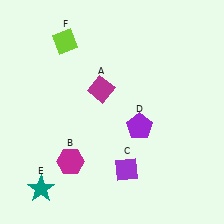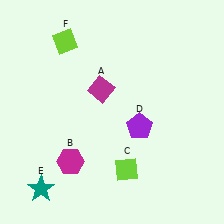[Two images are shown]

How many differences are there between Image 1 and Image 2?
There is 1 difference between the two images.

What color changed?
The diamond (C) changed from purple in Image 1 to lime in Image 2.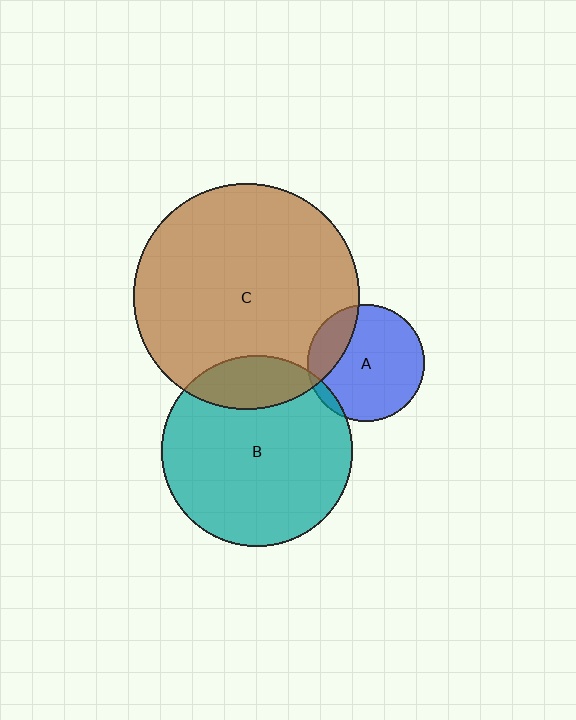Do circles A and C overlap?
Yes.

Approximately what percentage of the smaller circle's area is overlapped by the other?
Approximately 20%.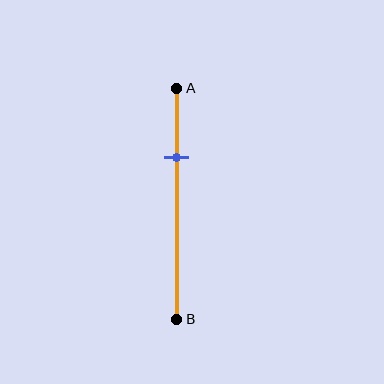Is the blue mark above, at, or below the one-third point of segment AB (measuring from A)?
The blue mark is above the one-third point of segment AB.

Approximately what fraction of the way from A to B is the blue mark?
The blue mark is approximately 30% of the way from A to B.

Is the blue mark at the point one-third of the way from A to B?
No, the mark is at about 30% from A, not at the 33% one-third point.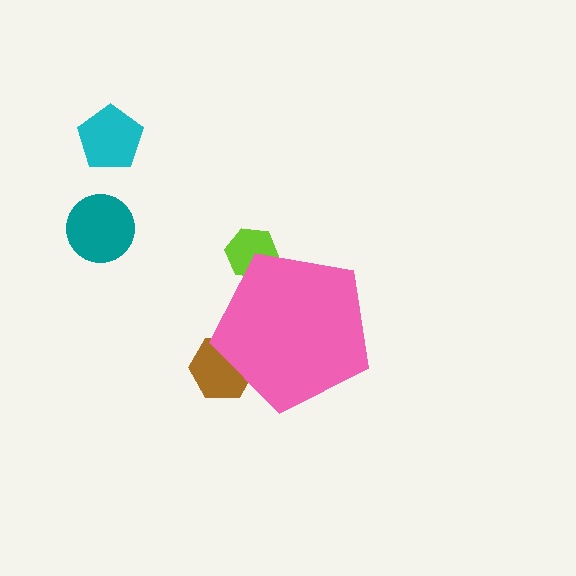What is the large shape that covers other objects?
A pink pentagon.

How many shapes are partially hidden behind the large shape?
2 shapes are partially hidden.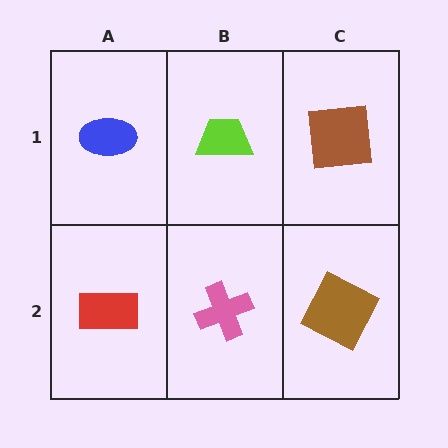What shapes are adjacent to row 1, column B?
A pink cross (row 2, column B), a blue ellipse (row 1, column A), a brown square (row 1, column C).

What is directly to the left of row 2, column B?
A red rectangle.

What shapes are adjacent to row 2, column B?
A lime trapezoid (row 1, column B), a red rectangle (row 2, column A), a brown square (row 2, column C).